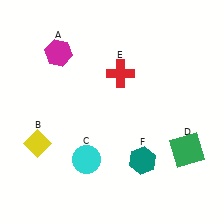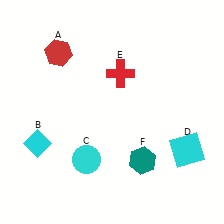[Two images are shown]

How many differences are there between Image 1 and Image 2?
There are 3 differences between the two images.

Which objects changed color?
A changed from magenta to red. B changed from yellow to cyan. D changed from green to cyan.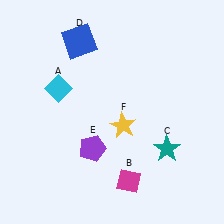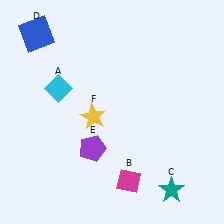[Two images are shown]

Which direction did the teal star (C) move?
The teal star (C) moved down.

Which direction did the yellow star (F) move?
The yellow star (F) moved left.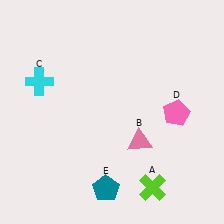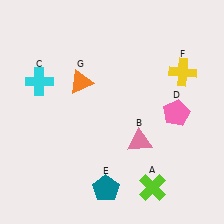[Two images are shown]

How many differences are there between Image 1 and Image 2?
There are 2 differences between the two images.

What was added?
A yellow cross (F), an orange triangle (G) were added in Image 2.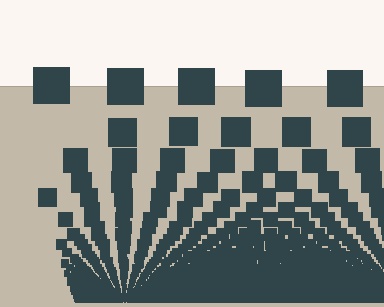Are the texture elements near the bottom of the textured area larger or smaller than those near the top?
Smaller. The gradient is inverted — elements near the bottom are smaller and denser.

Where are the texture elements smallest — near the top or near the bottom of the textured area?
Near the bottom.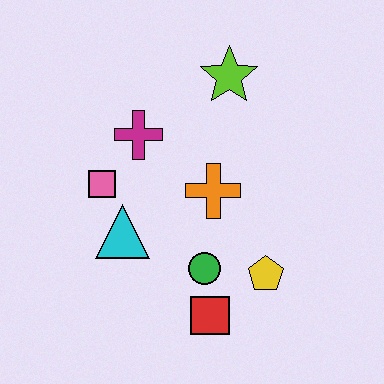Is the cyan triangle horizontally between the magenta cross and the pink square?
Yes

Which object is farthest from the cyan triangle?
The lime star is farthest from the cyan triangle.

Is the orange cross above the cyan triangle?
Yes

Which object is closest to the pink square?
The cyan triangle is closest to the pink square.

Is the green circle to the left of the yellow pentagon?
Yes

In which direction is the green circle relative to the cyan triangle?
The green circle is to the right of the cyan triangle.